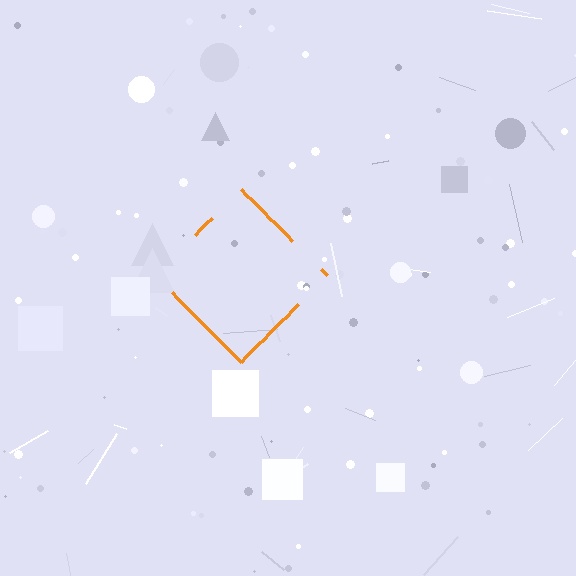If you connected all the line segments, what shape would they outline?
They would outline a diamond.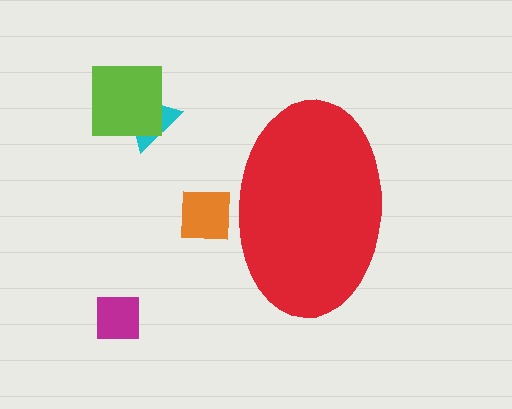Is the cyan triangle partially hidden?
No, the cyan triangle is fully visible.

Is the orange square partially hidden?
Yes, the orange square is partially hidden behind the red ellipse.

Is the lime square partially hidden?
No, the lime square is fully visible.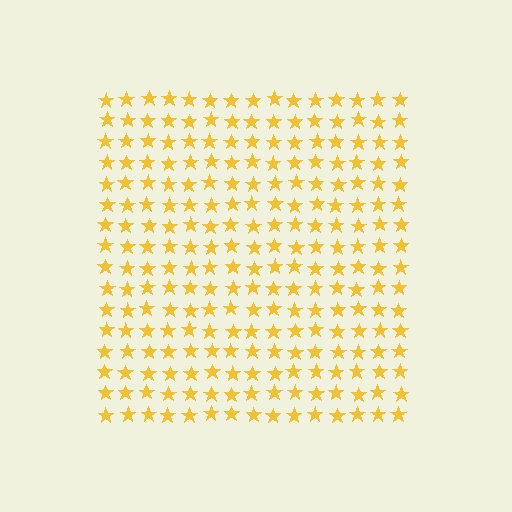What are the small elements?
The small elements are stars.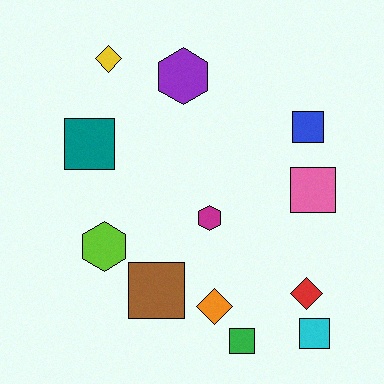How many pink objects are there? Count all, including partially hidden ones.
There is 1 pink object.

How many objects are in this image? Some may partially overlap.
There are 12 objects.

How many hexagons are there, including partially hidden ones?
There are 3 hexagons.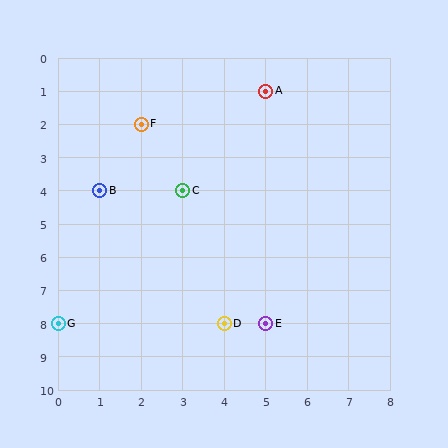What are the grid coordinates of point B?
Point B is at grid coordinates (1, 4).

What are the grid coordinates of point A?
Point A is at grid coordinates (5, 1).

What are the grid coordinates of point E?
Point E is at grid coordinates (5, 8).